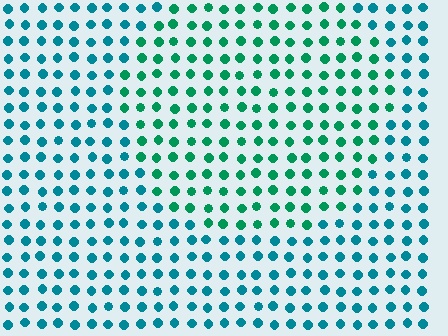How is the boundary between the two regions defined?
The boundary is defined purely by a slight shift in hue (about 32 degrees). Spacing, size, and orientation are identical on both sides.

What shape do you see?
I see a circle.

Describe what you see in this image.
The image is filled with small teal elements in a uniform arrangement. A circle-shaped region is visible where the elements are tinted to a slightly different hue, forming a subtle color boundary.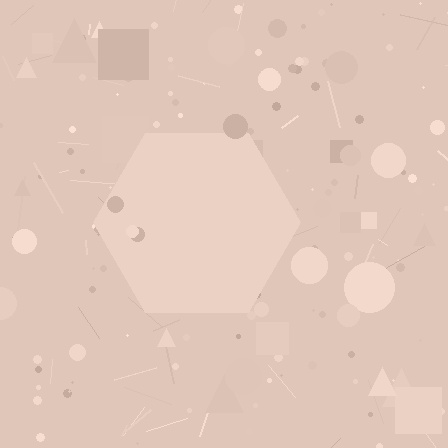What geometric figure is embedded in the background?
A hexagon is embedded in the background.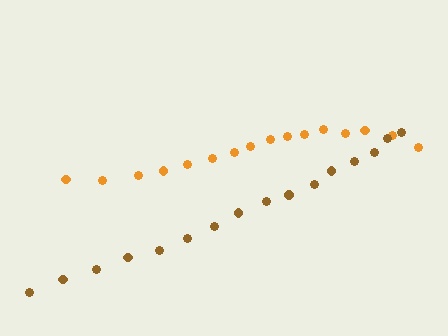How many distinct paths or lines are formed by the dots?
There are 2 distinct paths.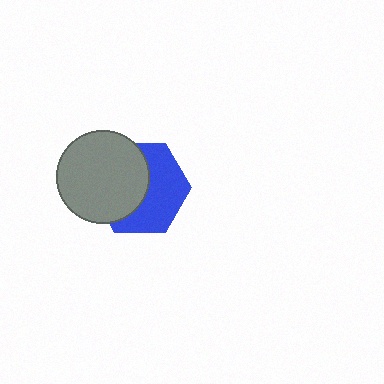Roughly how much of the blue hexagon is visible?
About half of it is visible (roughly 51%).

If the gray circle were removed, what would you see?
You would see the complete blue hexagon.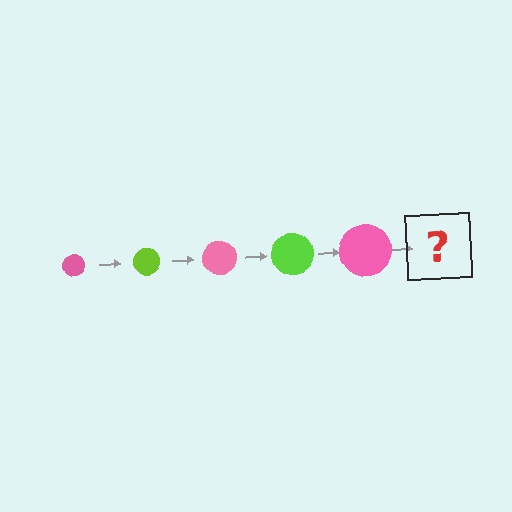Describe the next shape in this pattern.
It should be a lime circle, larger than the previous one.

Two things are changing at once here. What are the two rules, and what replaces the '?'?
The two rules are that the circle grows larger each step and the color cycles through pink and lime. The '?' should be a lime circle, larger than the previous one.